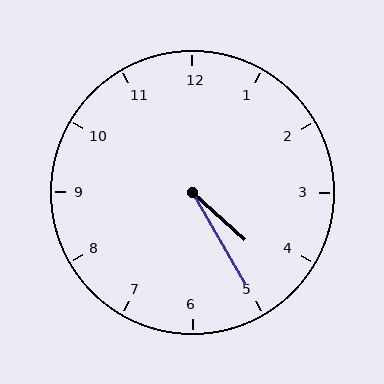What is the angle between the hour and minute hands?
Approximately 18 degrees.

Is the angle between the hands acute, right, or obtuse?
It is acute.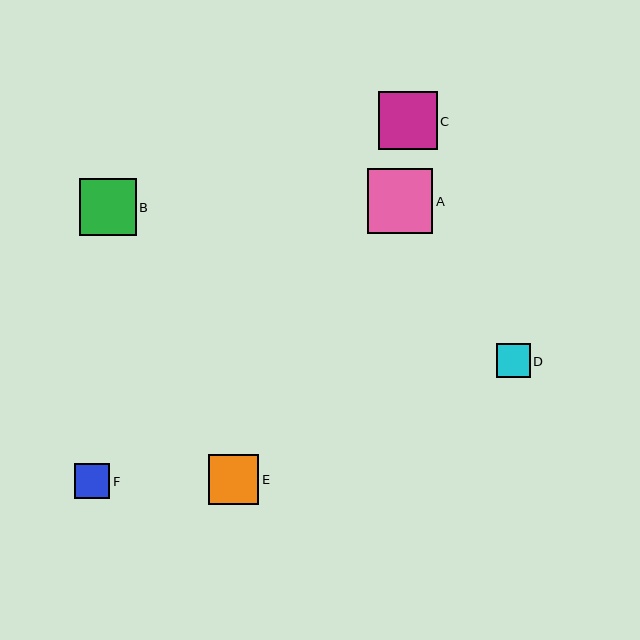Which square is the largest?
Square A is the largest with a size of approximately 65 pixels.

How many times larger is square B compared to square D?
Square B is approximately 1.7 times the size of square D.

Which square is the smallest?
Square D is the smallest with a size of approximately 34 pixels.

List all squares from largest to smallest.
From largest to smallest: A, C, B, E, F, D.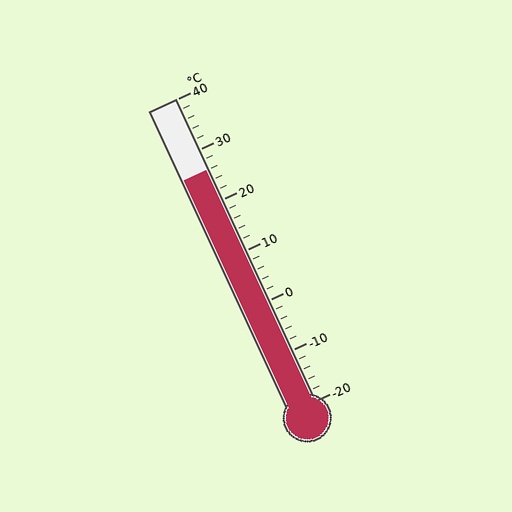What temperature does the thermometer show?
The thermometer shows approximately 26°C.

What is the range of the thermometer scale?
The thermometer scale ranges from -20°C to 40°C.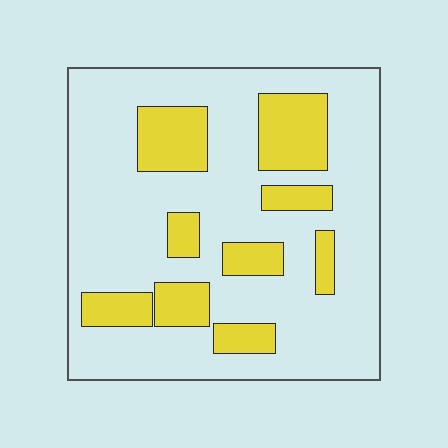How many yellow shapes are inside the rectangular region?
9.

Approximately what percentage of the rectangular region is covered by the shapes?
Approximately 25%.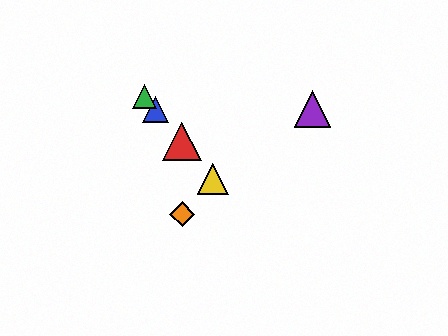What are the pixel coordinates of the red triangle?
The red triangle is at (182, 142).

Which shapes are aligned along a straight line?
The red triangle, the blue triangle, the green triangle, the yellow triangle are aligned along a straight line.